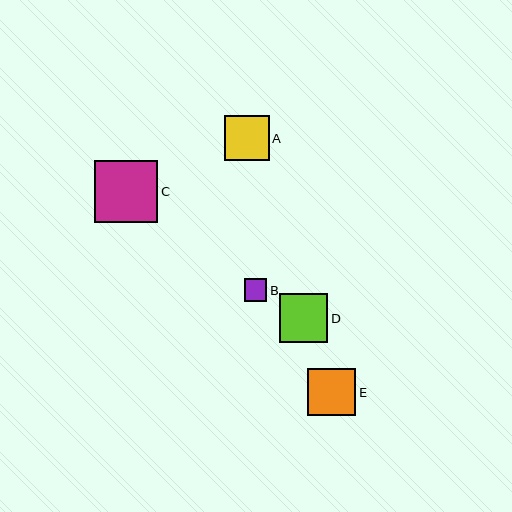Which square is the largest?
Square C is the largest with a size of approximately 63 pixels.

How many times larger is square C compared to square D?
Square C is approximately 1.3 times the size of square D.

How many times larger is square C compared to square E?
Square C is approximately 1.3 times the size of square E.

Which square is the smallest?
Square B is the smallest with a size of approximately 22 pixels.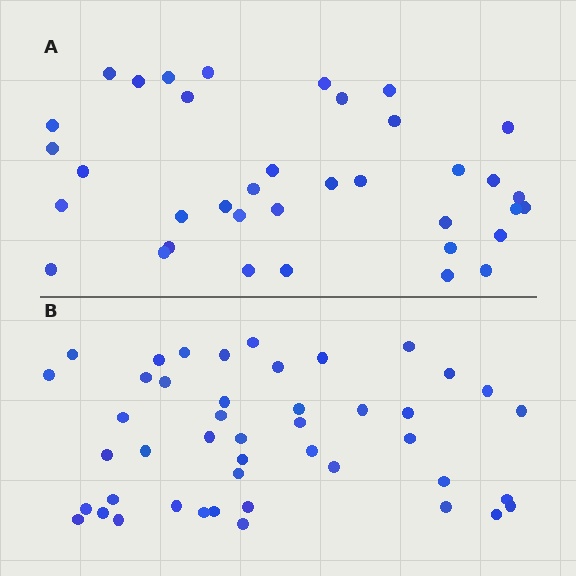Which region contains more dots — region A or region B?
Region B (the bottom region) has more dots.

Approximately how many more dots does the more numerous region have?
Region B has roughly 8 or so more dots than region A.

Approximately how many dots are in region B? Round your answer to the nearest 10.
About 40 dots. (The exact count is 45, which rounds to 40.)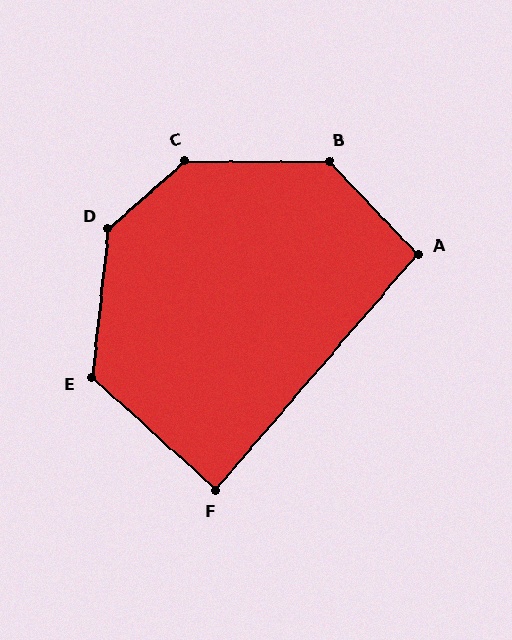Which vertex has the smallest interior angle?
F, at approximately 89 degrees.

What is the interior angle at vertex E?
Approximately 126 degrees (obtuse).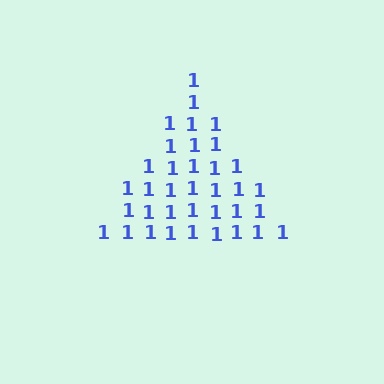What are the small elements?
The small elements are digit 1's.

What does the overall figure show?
The overall figure shows a triangle.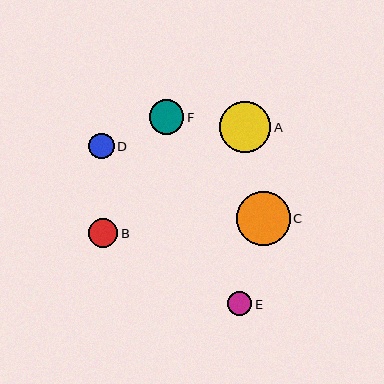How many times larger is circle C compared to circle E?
Circle C is approximately 2.2 times the size of circle E.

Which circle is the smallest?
Circle E is the smallest with a size of approximately 24 pixels.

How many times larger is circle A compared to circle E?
Circle A is approximately 2.1 times the size of circle E.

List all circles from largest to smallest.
From largest to smallest: C, A, F, B, D, E.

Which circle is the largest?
Circle C is the largest with a size of approximately 54 pixels.